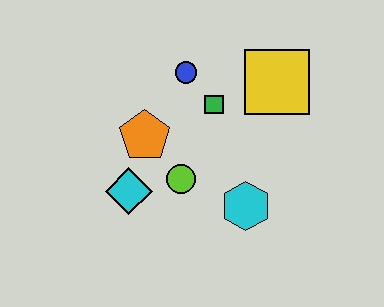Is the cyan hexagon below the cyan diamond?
Yes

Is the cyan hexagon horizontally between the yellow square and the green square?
Yes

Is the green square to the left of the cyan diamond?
No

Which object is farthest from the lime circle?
The yellow square is farthest from the lime circle.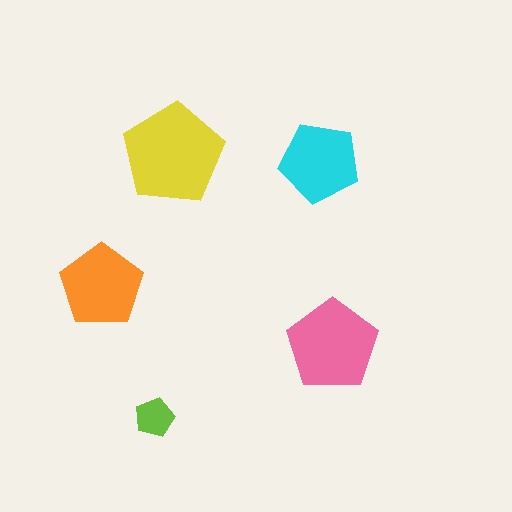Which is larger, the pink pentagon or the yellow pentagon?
The yellow one.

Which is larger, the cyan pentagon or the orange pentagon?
The orange one.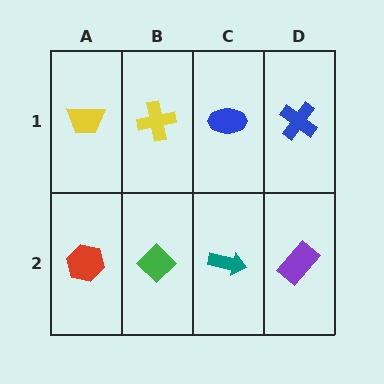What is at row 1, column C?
A blue ellipse.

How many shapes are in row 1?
4 shapes.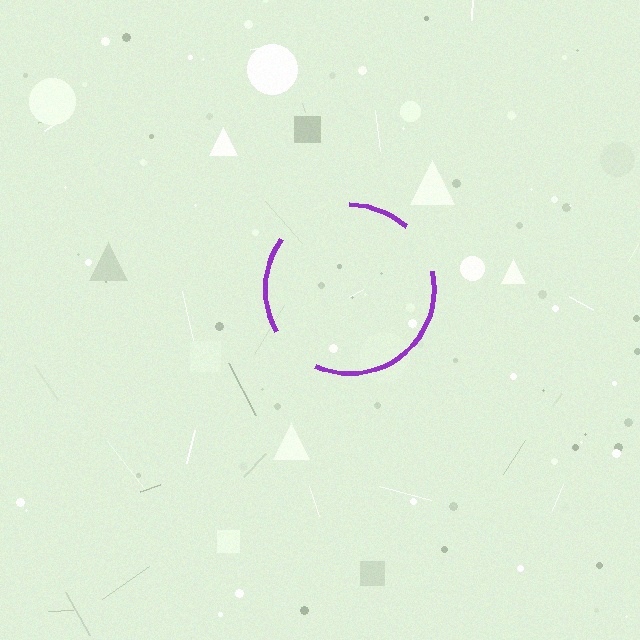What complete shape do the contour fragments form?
The contour fragments form a circle.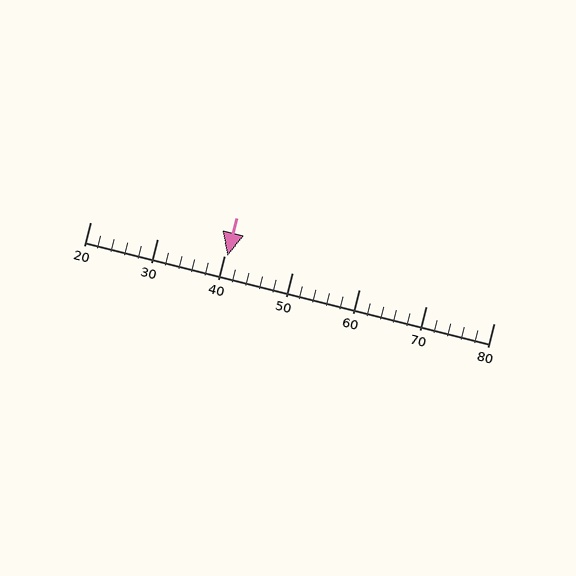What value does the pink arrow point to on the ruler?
The pink arrow points to approximately 40.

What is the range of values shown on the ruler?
The ruler shows values from 20 to 80.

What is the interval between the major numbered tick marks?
The major tick marks are spaced 10 units apart.